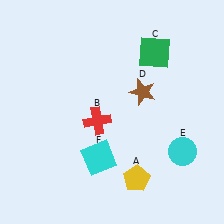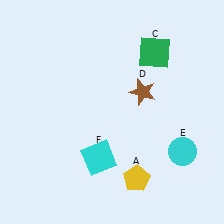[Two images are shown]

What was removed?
The red cross (B) was removed in Image 2.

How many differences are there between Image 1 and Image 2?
There is 1 difference between the two images.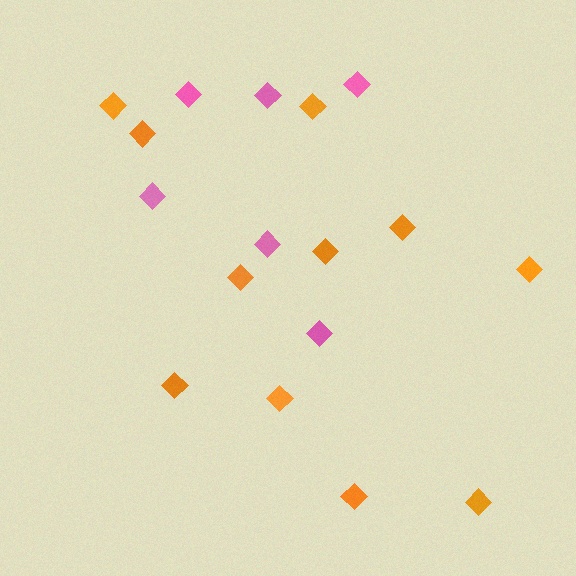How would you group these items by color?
There are 2 groups: one group of pink diamonds (6) and one group of orange diamonds (11).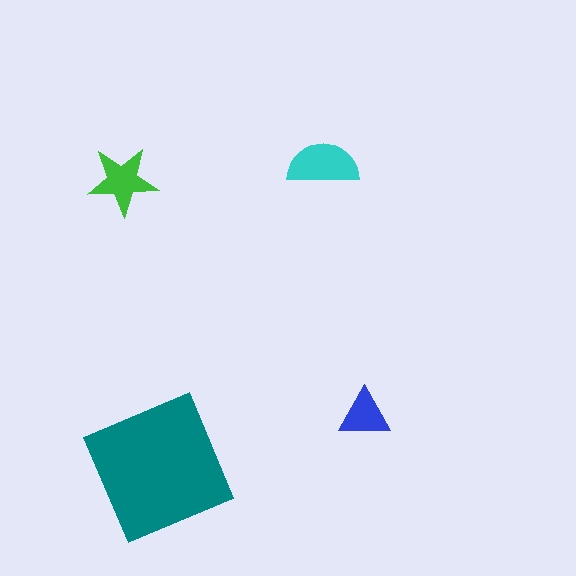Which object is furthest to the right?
The blue triangle is rightmost.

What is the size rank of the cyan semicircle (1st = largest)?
2nd.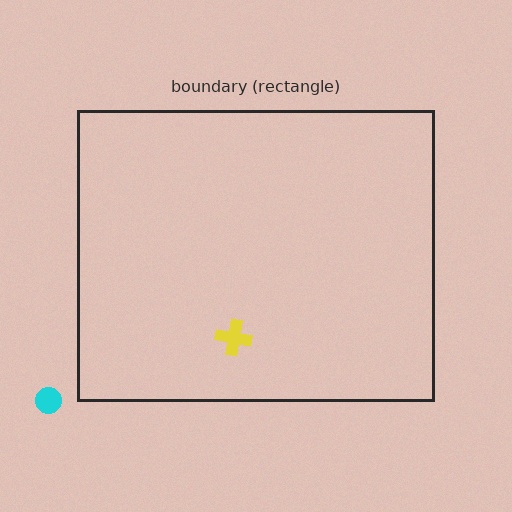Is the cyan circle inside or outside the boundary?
Outside.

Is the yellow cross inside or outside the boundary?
Inside.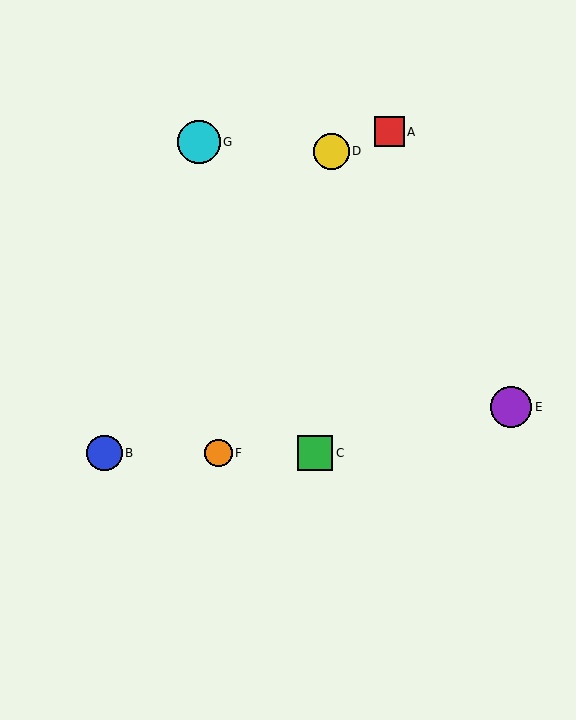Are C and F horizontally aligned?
Yes, both are at y≈453.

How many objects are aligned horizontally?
3 objects (B, C, F) are aligned horizontally.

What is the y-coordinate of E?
Object E is at y≈407.